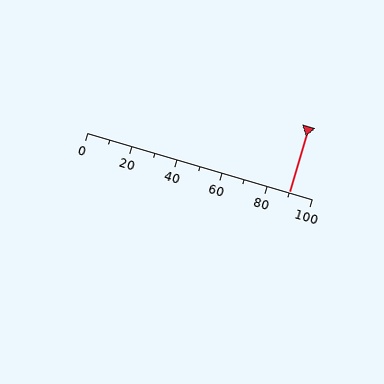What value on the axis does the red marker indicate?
The marker indicates approximately 90.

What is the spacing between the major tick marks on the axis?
The major ticks are spaced 20 apart.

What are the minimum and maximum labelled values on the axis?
The axis runs from 0 to 100.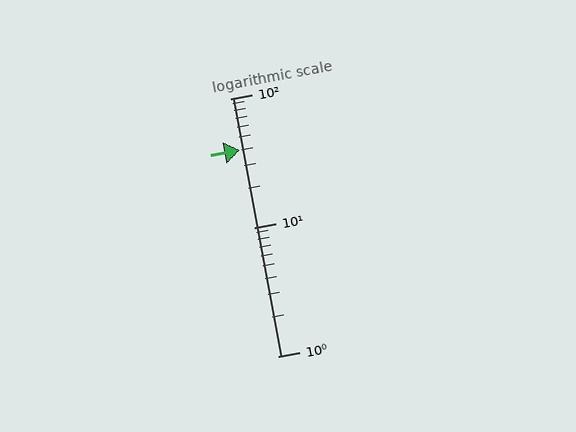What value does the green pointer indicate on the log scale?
The pointer indicates approximately 40.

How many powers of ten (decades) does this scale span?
The scale spans 2 decades, from 1 to 100.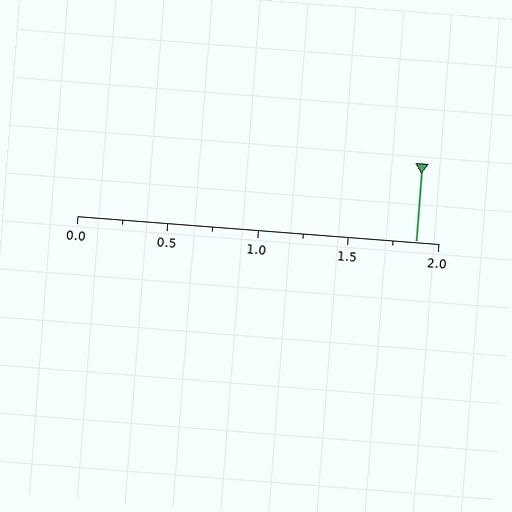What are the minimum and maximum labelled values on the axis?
The axis runs from 0.0 to 2.0.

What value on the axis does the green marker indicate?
The marker indicates approximately 1.88.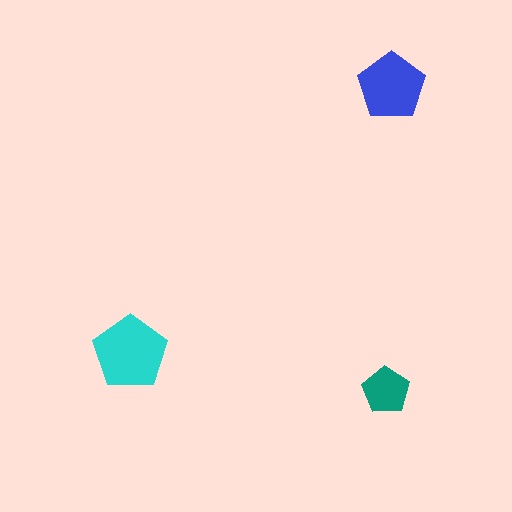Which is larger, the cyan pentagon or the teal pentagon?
The cyan one.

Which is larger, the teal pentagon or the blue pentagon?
The blue one.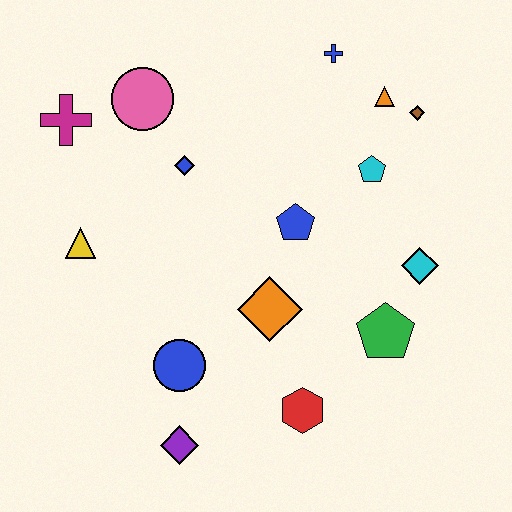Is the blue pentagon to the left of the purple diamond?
No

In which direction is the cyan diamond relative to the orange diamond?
The cyan diamond is to the right of the orange diamond.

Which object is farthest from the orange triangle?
The purple diamond is farthest from the orange triangle.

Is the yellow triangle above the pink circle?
No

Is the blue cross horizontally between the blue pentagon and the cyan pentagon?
Yes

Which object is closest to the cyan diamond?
The green pentagon is closest to the cyan diamond.